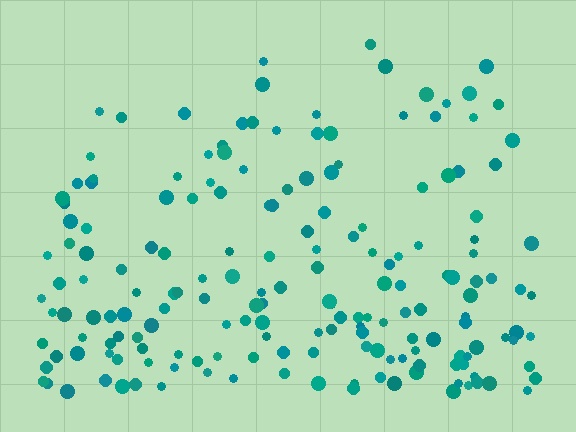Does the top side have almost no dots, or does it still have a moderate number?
Still a moderate number, just noticeably fewer than the bottom.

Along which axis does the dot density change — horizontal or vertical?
Vertical.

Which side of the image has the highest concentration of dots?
The bottom.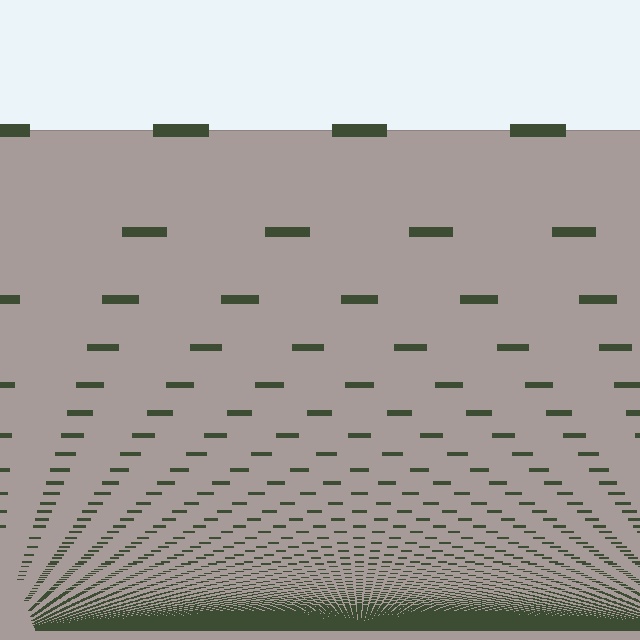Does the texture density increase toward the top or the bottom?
Density increases toward the bottom.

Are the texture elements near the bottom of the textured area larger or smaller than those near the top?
Smaller. The gradient is inverted — elements near the bottom are smaller and denser.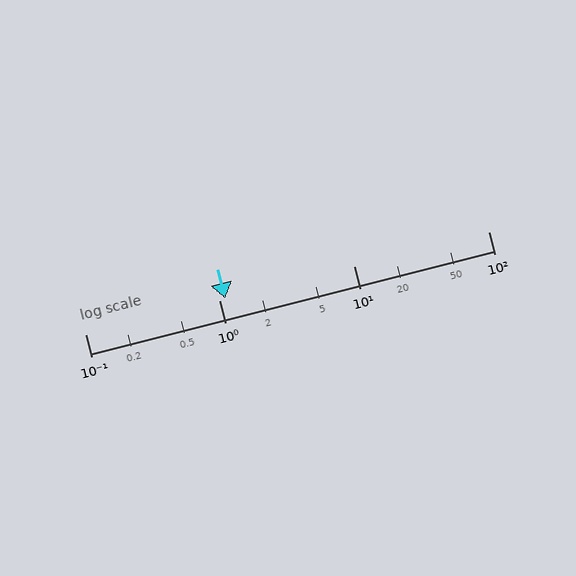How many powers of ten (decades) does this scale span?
The scale spans 3 decades, from 0.1 to 100.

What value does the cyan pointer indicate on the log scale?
The pointer indicates approximately 1.1.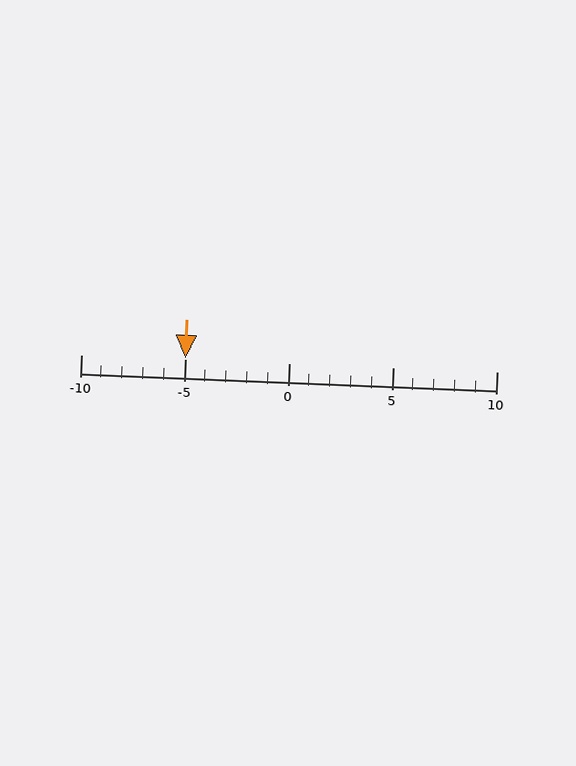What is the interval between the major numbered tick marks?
The major tick marks are spaced 5 units apart.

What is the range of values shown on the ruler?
The ruler shows values from -10 to 10.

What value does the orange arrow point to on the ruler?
The orange arrow points to approximately -5.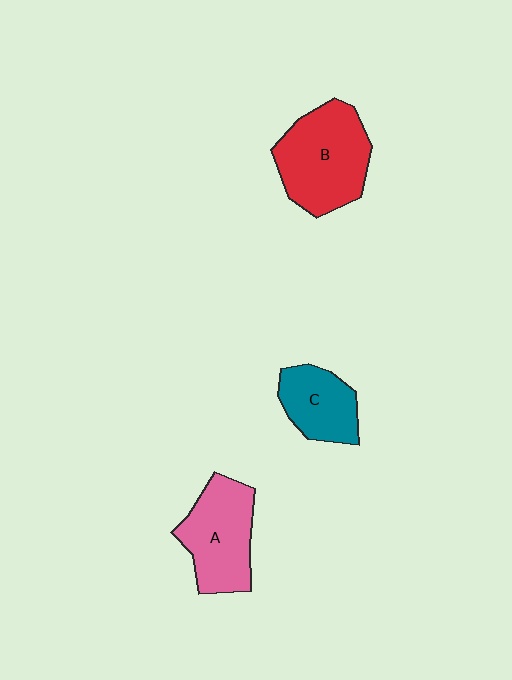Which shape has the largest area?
Shape B (red).